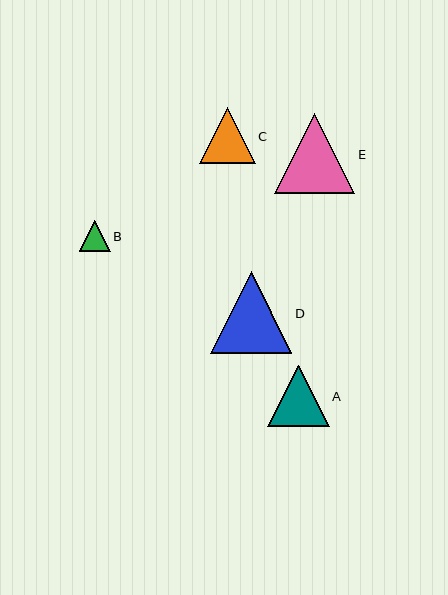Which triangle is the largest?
Triangle D is the largest with a size of approximately 82 pixels.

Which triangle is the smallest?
Triangle B is the smallest with a size of approximately 31 pixels.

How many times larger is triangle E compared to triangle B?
Triangle E is approximately 2.5 times the size of triangle B.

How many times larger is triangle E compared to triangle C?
Triangle E is approximately 1.4 times the size of triangle C.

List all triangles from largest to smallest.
From largest to smallest: D, E, A, C, B.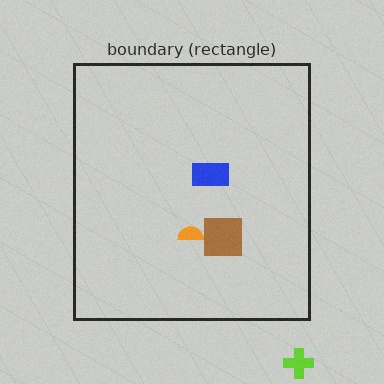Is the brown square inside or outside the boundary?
Inside.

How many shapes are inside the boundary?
3 inside, 1 outside.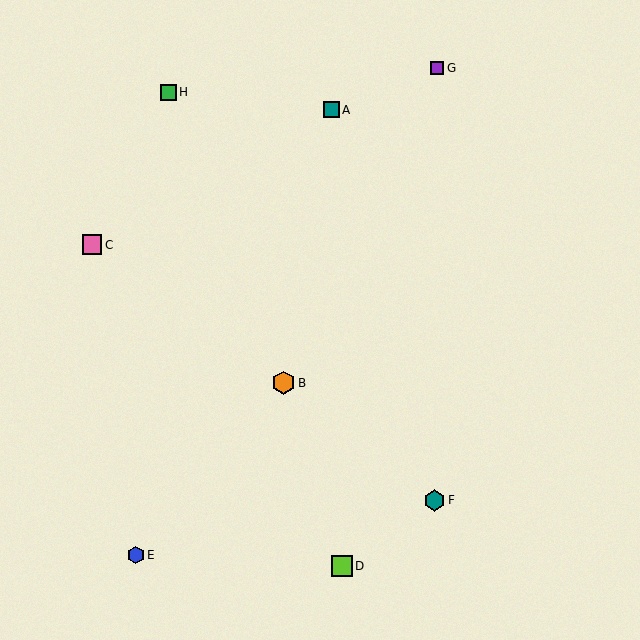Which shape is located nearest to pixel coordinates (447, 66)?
The purple square (labeled G) at (437, 68) is nearest to that location.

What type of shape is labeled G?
Shape G is a purple square.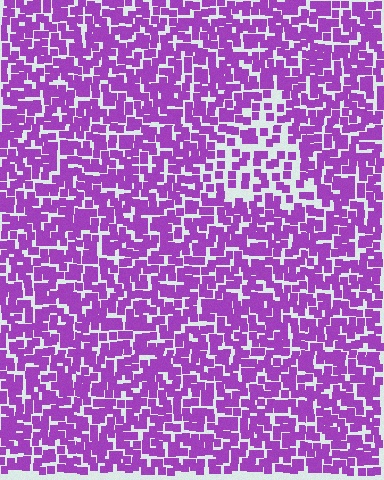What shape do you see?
I see a triangle.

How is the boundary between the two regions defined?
The boundary is defined by a change in element density (approximately 1.9x ratio). All elements are the same color, size, and shape.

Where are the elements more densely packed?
The elements are more densely packed outside the triangle boundary.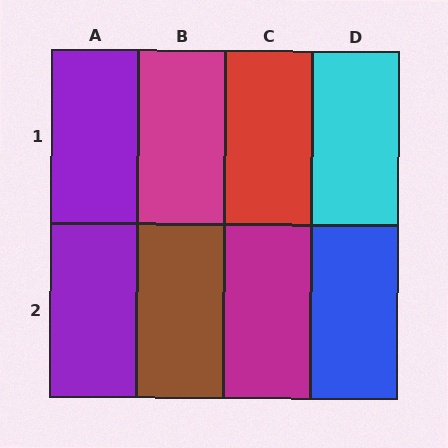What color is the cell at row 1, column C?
Red.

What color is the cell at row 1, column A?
Purple.